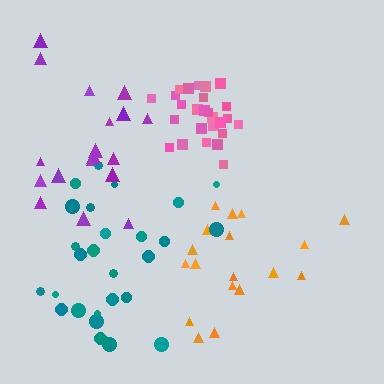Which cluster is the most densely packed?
Pink.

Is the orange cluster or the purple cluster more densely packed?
Orange.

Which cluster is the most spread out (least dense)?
Purple.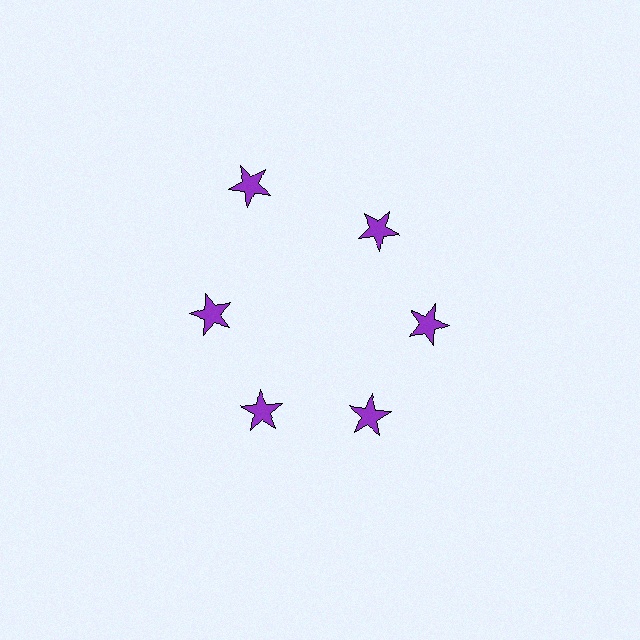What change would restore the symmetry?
The symmetry would be restored by moving it inward, back onto the ring so that all 6 stars sit at equal angles and equal distance from the center.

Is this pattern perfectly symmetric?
No. The 6 purple stars are arranged in a ring, but one element near the 11 o'clock position is pushed outward from the center, breaking the 6-fold rotational symmetry.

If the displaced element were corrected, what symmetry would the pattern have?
It would have 6-fold rotational symmetry — the pattern would map onto itself every 60 degrees.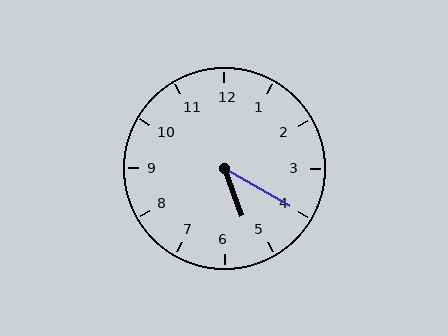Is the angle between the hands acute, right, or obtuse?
It is acute.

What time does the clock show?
5:20.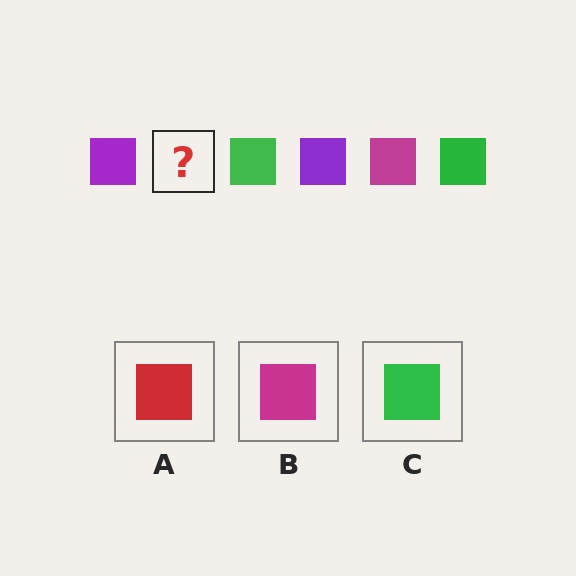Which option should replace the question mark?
Option B.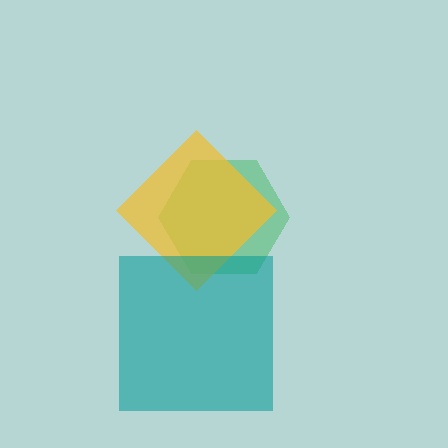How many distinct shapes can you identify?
There are 3 distinct shapes: a green hexagon, a yellow diamond, a teal square.